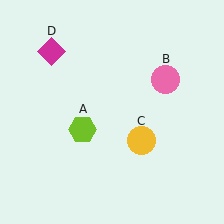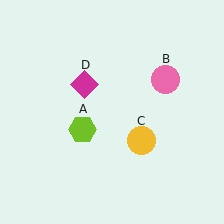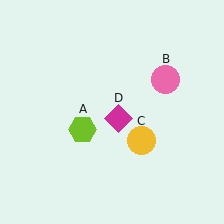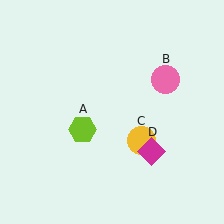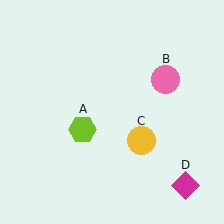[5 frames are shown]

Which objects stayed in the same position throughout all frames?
Lime hexagon (object A) and pink circle (object B) and yellow circle (object C) remained stationary.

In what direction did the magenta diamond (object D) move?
The magenta diamond (object D) moved down and to the right.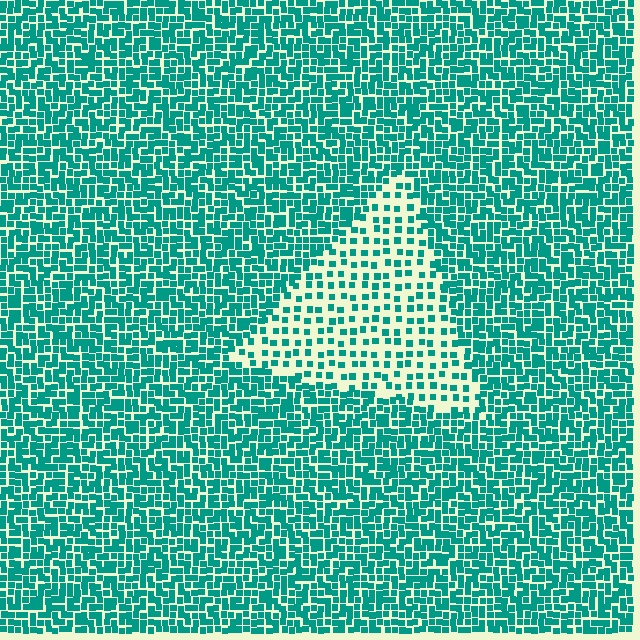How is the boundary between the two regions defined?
The boundary is defined by a change in element density (approximately 2.3x ratio). All elements are the same color, size, and shape.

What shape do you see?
I see a triangle.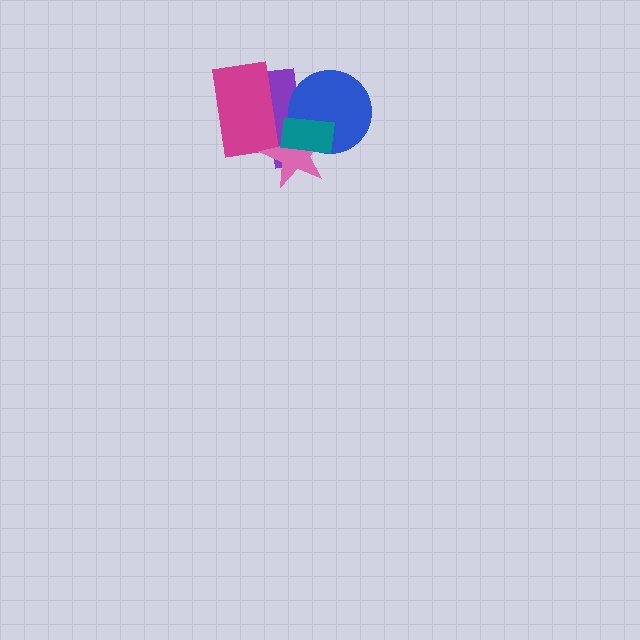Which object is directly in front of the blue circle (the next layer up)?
The pink star is directly in front of the blue circle.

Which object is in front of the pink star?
The teal rectangle is in front of the pink star.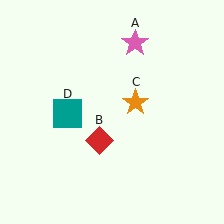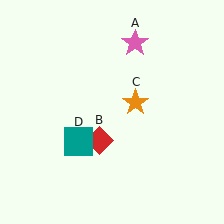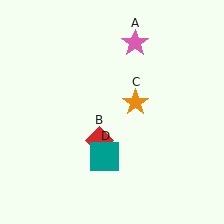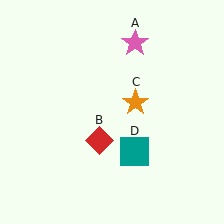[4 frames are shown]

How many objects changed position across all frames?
1 object changed position: teal square (object D).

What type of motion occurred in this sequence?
The teal square (object D) rotated counterclockwise around the center of the scene.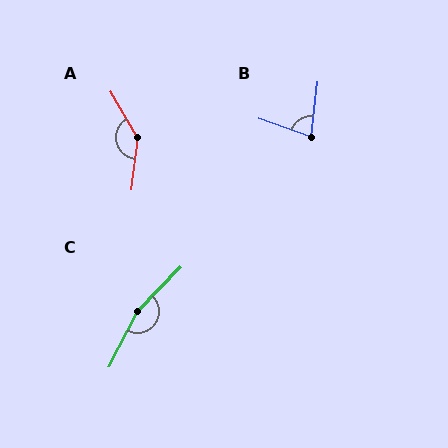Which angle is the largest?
C, at approximately 163 degrees.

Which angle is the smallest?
B, at approximately 77 degrees.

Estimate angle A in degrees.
Approximately 143 degrees.